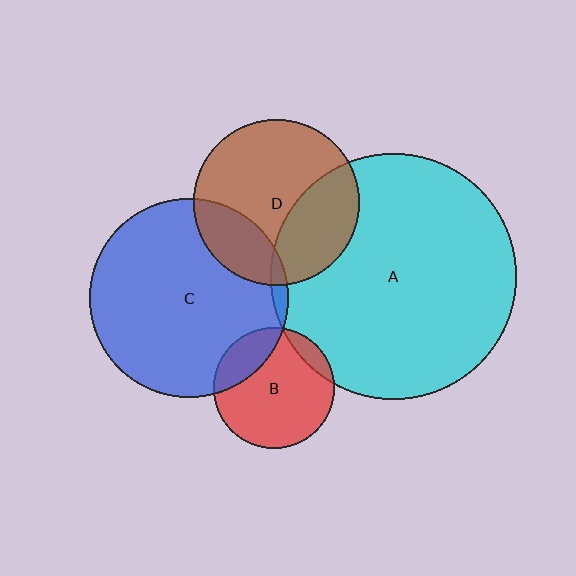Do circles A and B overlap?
Yes.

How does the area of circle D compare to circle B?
Approximately 1.9 times.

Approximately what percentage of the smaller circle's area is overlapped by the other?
Approximately 10%.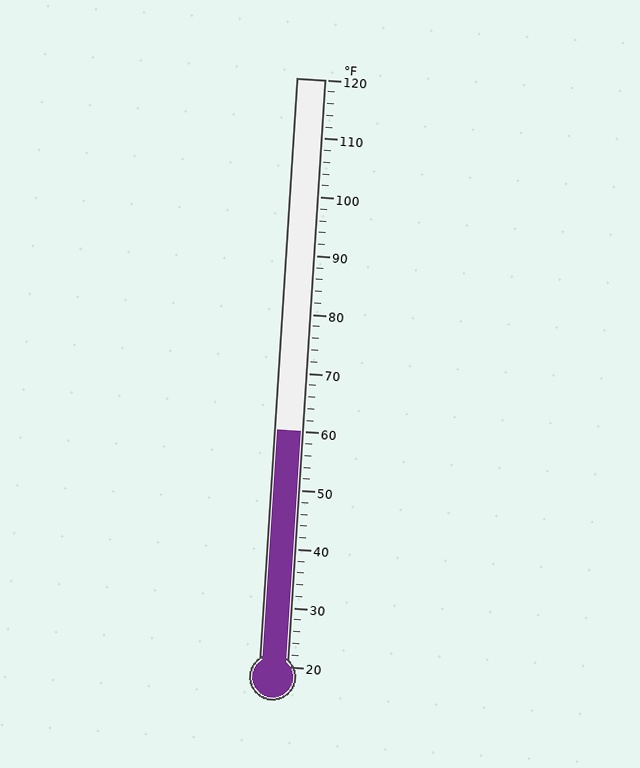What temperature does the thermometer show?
The thermometer shows approximately 60°F.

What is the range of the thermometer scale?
The thermometer scale ranges from 20°F to 120°F.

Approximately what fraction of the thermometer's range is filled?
The thermometer is filled to approximately 40% of its range.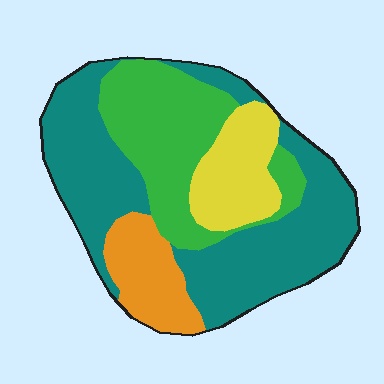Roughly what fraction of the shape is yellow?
Yellow covers 14% of the shape.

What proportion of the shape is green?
Green covers roughly 25% of the shape.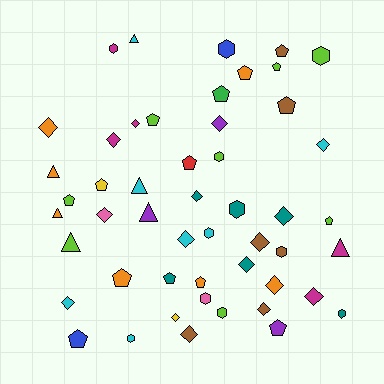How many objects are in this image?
There are 50 objects.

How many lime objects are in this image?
There are 8 lime objects.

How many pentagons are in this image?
There are 15 pentagons.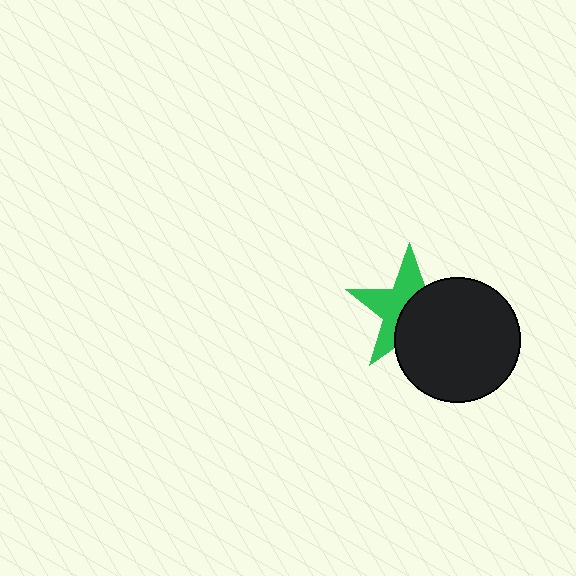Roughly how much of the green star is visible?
About half of it is visible (roughly 49%).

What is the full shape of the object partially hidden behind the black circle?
The partially hidden object is a green star.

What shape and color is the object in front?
The object in front is a black circle.